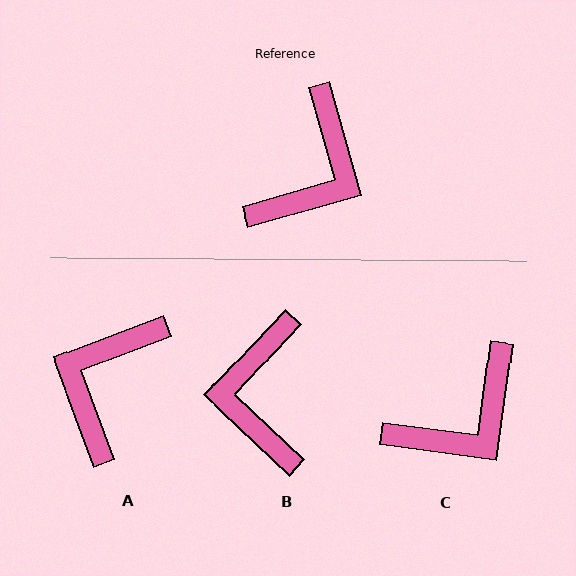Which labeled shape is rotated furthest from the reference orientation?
A, about 175 degrees away.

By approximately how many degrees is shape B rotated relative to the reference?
Approximately 149 degrees clockwise.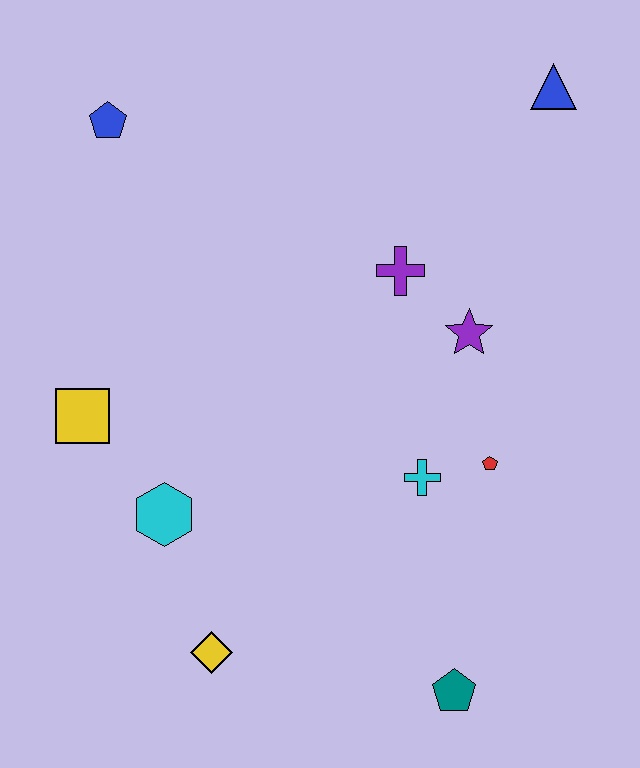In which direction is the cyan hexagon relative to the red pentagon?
The cyan hexagon is to the left of the red pentagon.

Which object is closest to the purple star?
The purple cross is closest to the purple star.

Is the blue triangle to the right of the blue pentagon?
Yes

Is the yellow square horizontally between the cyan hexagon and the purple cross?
No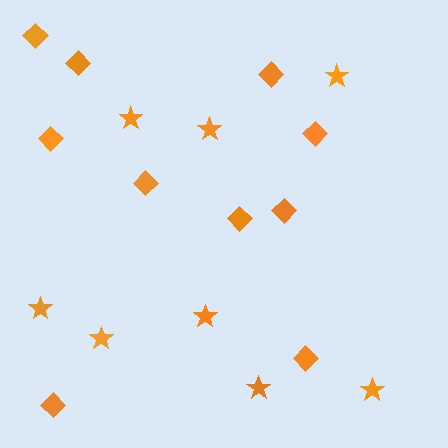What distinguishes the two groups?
There are 2 groups: one group of stars (8) and one group of diamonds (10).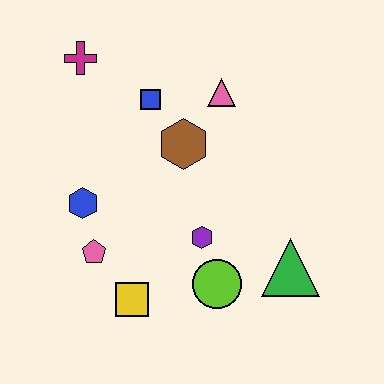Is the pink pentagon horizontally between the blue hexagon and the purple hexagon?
Yes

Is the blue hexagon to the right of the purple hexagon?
No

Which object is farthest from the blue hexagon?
The green triangle is farthest from the blue hexagon.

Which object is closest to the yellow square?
The pink pentagon is closest to the yellow square.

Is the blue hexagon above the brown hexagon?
No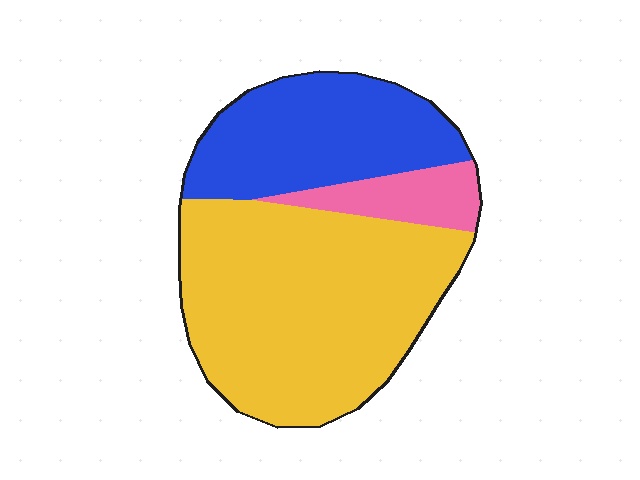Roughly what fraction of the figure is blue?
Blue takes up between a sixth and a third of the figure.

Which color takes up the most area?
Yellow, at roughly 60%.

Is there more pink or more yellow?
Yellow.